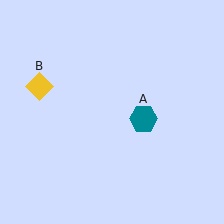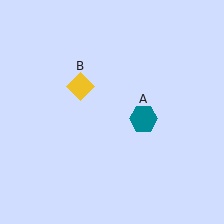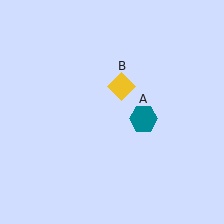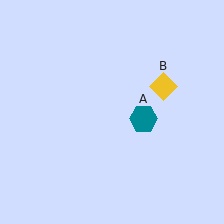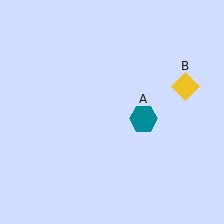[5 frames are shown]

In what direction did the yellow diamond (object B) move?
The yellow diamond (object B) moved right.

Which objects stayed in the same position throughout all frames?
Teal hexagon (object A) remained stationary.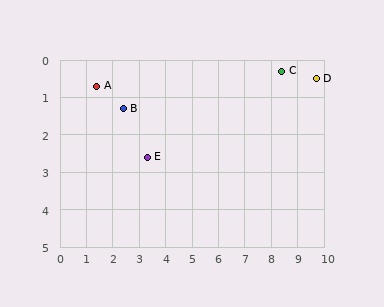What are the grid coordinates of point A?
Point A is at approximately (1.4, 0.7).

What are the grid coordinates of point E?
Point E is at approximately (3.3, 2.6).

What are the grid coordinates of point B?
Point B is at approximately (2.4, 1.3).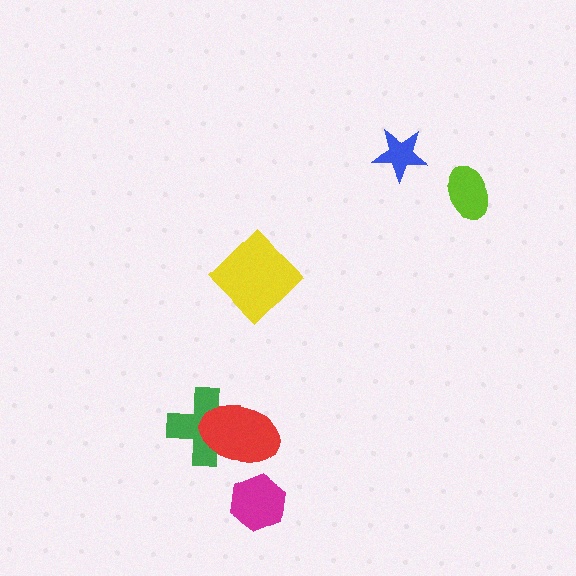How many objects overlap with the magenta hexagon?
0 objects overlap with the magenta hexagon.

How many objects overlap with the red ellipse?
1 object overlaps with the red ellipse.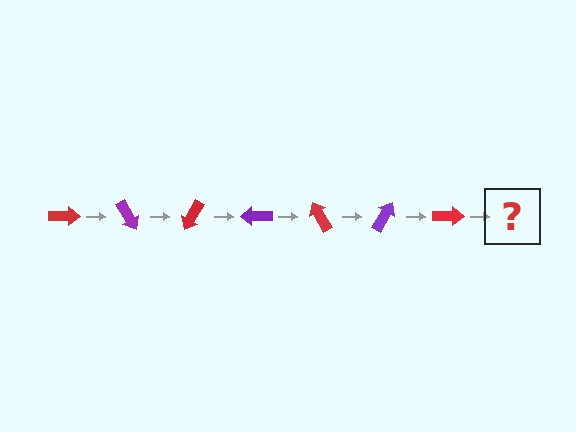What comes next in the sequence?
The next element should be a purple arrow, rotated 420 degrees from the start.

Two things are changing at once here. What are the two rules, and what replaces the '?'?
The two rules are that it rotates 60 degrees each step and the color cycles through red and purple. The '?' should be a purple arrow, rotated 420 degrees from the start.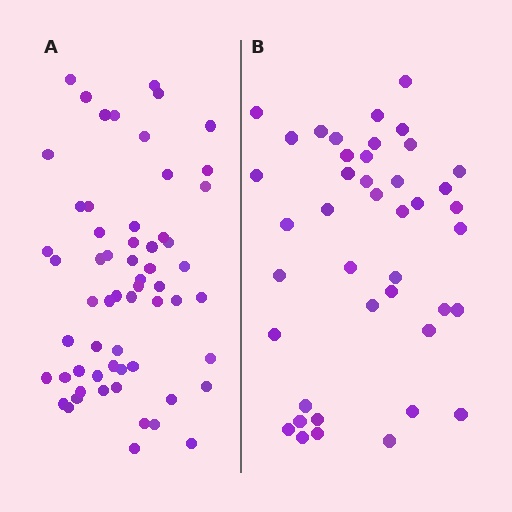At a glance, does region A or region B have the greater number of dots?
Region A (the left region) has more dots.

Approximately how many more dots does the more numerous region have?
Region A has approximately 20 more dots than region B.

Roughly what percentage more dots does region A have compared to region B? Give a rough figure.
About 45% more.